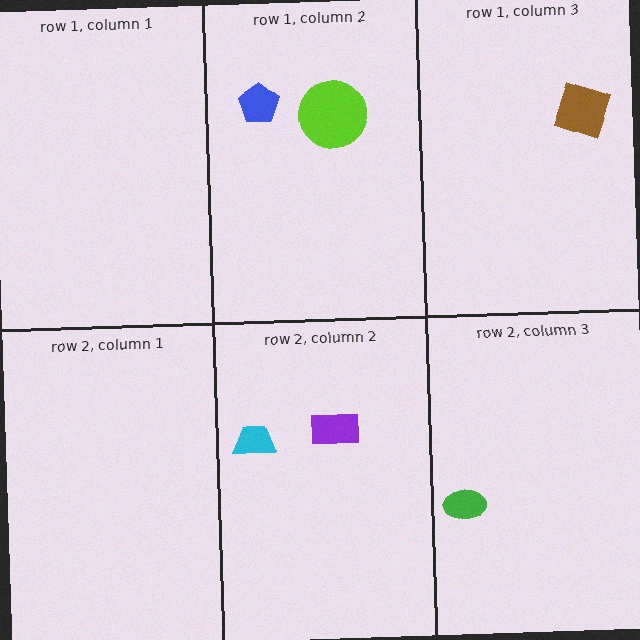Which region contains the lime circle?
The row 1, column 2 region.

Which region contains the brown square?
The row 1, column 3 region.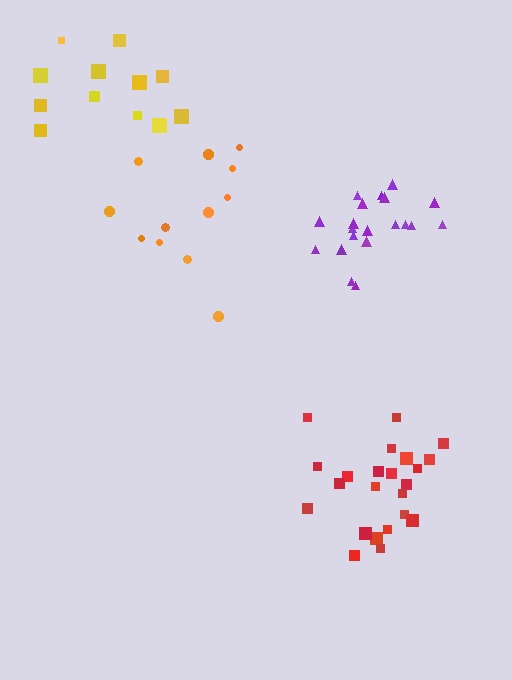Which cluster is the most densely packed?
Red.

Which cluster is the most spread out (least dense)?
Yellow.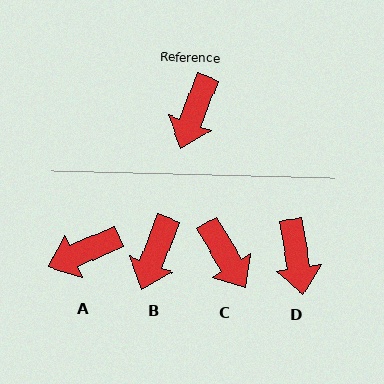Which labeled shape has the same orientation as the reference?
B.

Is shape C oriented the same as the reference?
No, it is off by about 52 degrees.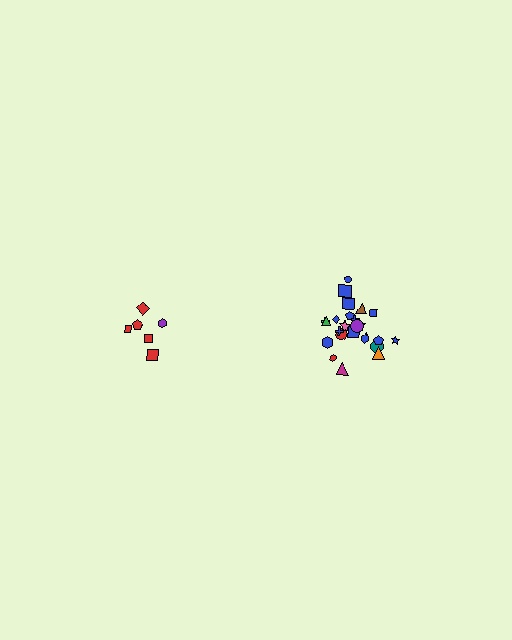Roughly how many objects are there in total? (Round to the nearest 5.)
Roughly 30 objects in total.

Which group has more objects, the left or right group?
The right group.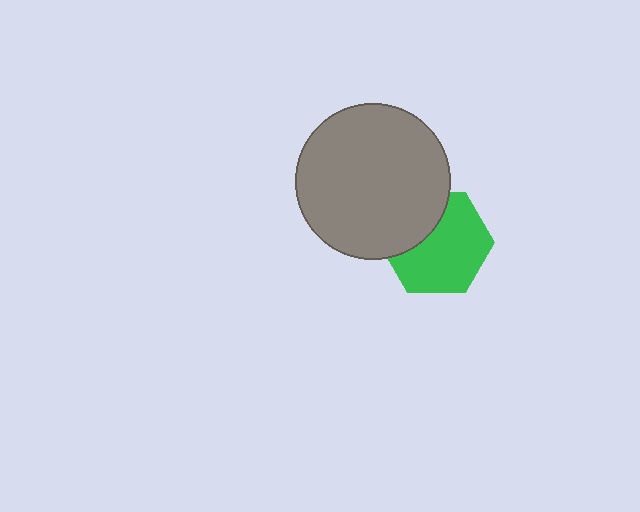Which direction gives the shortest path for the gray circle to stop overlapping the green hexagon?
Moving toward the upper-left gives the shortest separation.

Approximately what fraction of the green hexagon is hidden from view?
Roughly 32% of the green hexagon is hidden behind the gray circle.